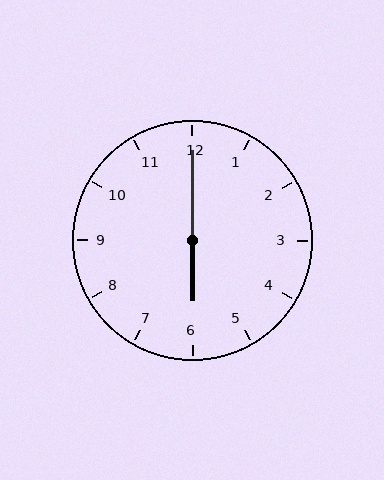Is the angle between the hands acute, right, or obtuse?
It is obtuse.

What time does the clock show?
6:00.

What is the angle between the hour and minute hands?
Approximately 180 degrees.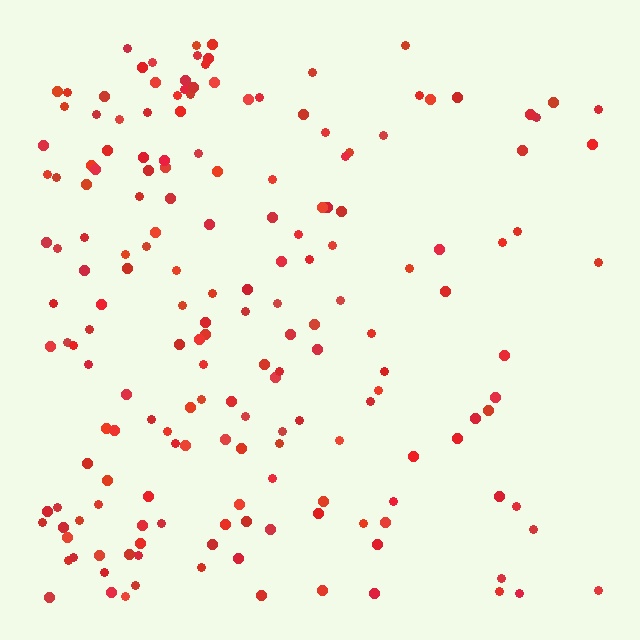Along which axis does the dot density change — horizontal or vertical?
Horizontal.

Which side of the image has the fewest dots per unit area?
The right.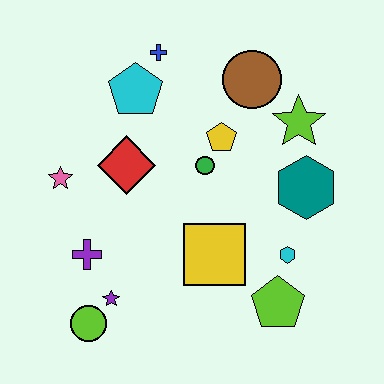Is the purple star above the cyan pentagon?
No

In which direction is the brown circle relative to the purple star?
The brown circle is above the purple star.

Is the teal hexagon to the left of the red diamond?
No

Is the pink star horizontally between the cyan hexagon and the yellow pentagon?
No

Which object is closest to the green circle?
The yellow pentagon is closest to the green circle.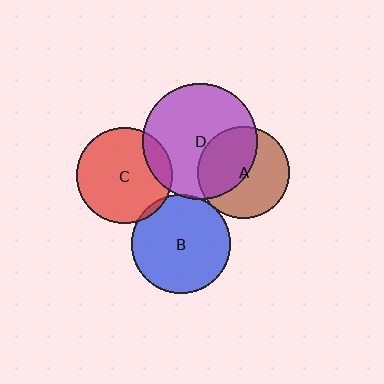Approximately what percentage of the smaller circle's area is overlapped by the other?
Approximately 5%.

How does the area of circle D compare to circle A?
Approximately 1.6 times.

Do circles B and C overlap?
Yes.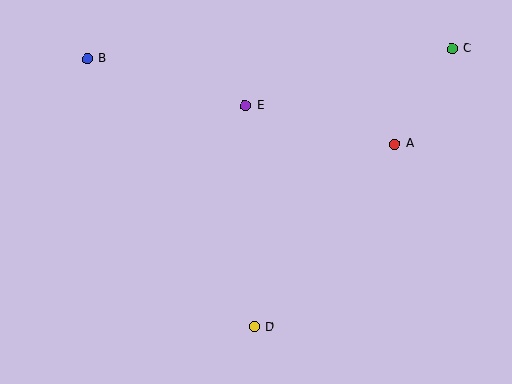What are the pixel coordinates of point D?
Point D is at (255, 327).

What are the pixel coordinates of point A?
Point A is at (395, 144).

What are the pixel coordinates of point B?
Point B is at (87, 59).